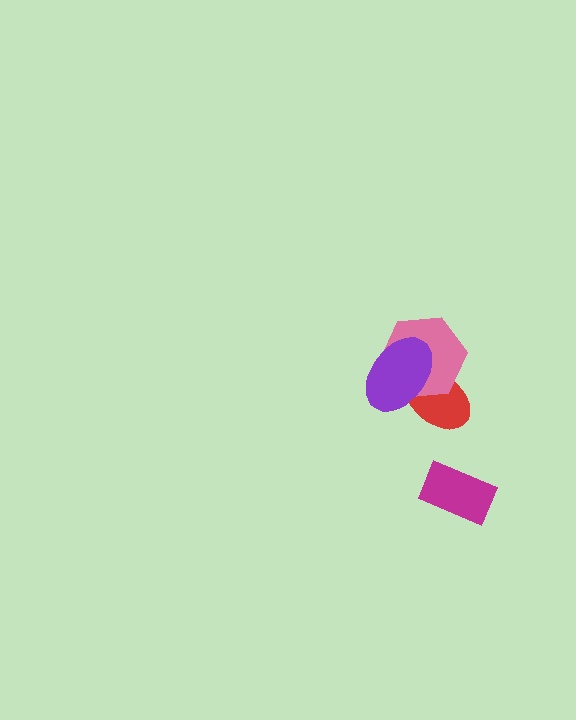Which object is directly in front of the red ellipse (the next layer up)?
The pink hexagon is directly in front of the red ellipse.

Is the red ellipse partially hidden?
Yes, it is partially covered by another shape.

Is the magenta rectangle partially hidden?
No, no other shape covers it.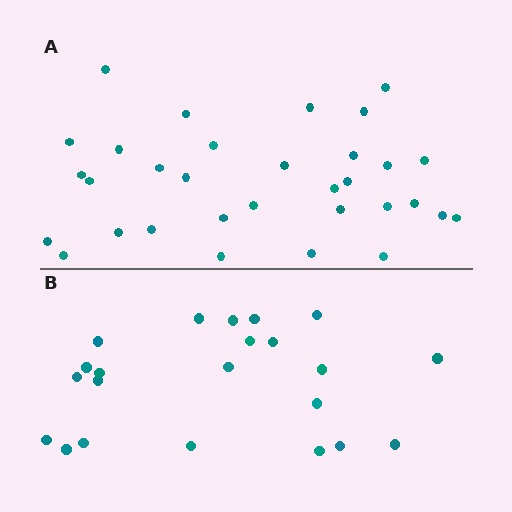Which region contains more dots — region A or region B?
Region A (the top region) has more dots.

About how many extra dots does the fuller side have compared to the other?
Region A has roughly 10 or so more dots than region B.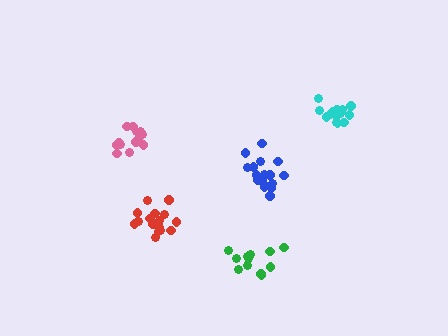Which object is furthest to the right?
The cyan cluster is rightmost.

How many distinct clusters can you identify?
There are 5 distinct clusters.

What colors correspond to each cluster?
The clusters are colored: red, cyan, green, pink, blue.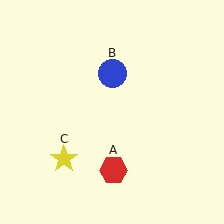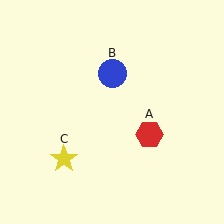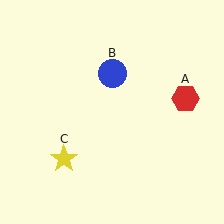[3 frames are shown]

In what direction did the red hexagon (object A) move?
The red hexagon (object A) moved up and to the right.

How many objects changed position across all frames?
1 object changed position: red hexagon (object A).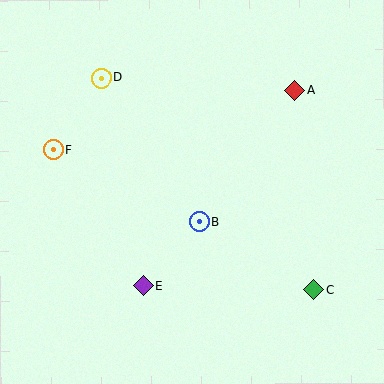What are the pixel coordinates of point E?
Point E is at (143, 286).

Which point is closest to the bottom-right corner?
Point C is closest to the bottom-right corner.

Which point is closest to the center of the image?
Point B at (199, 222) is closest to the center.